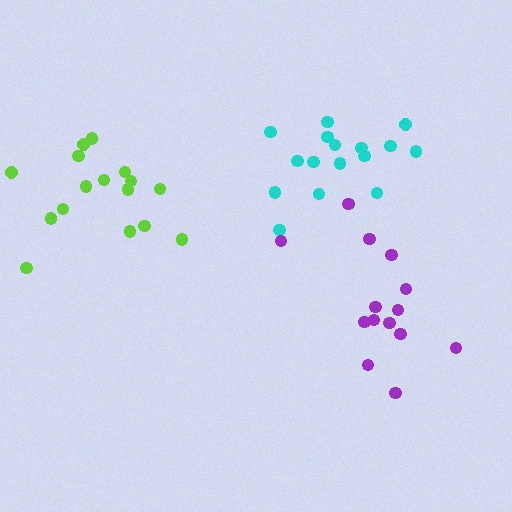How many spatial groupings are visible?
There are 3 spatial groupings.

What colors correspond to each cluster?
The clusters are colored: lime, cyan, purple.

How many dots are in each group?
Group 1: 16 dots, Group 2: 16 dots, Group 3: 14 dots (46 total).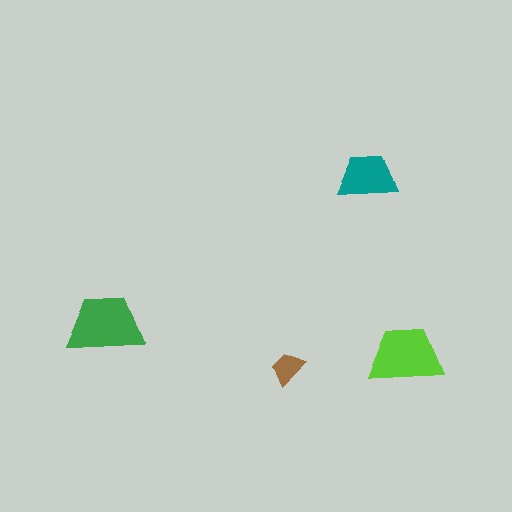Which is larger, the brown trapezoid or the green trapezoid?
The green one.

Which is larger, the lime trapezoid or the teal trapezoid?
The lime one.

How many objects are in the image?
There are 4 objects in the image.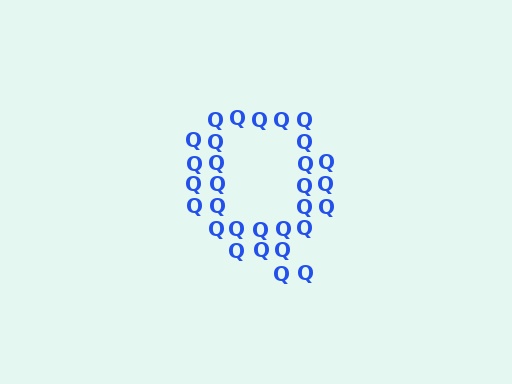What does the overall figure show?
The overall figure shows the letter Q.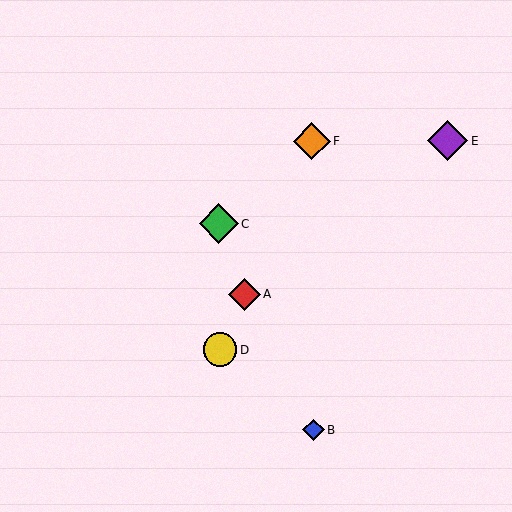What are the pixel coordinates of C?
Object C is at (219, 224).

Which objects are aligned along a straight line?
Objects A, D, F are aligned along a straight line.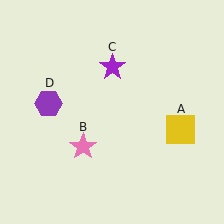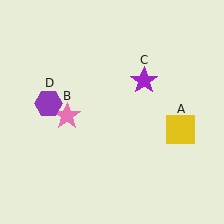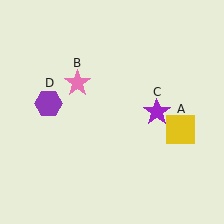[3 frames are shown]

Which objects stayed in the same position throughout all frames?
Yellow square (object A) and purple hexagon (object D) remained stationary.